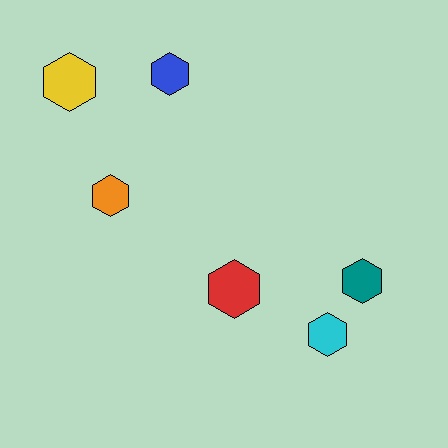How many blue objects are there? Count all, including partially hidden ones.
There is 1 blue object.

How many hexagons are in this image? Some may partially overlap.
There are 6 hexagons.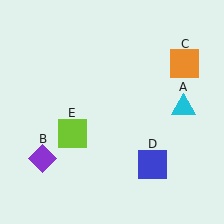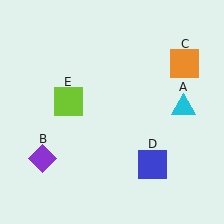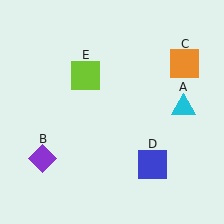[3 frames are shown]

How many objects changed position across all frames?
1 object changed position: lime square (object E).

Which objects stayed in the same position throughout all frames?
Cyan triangle (object A) and purple diamond (object B) and orange square (object C) and blue square (object D) remained stationary.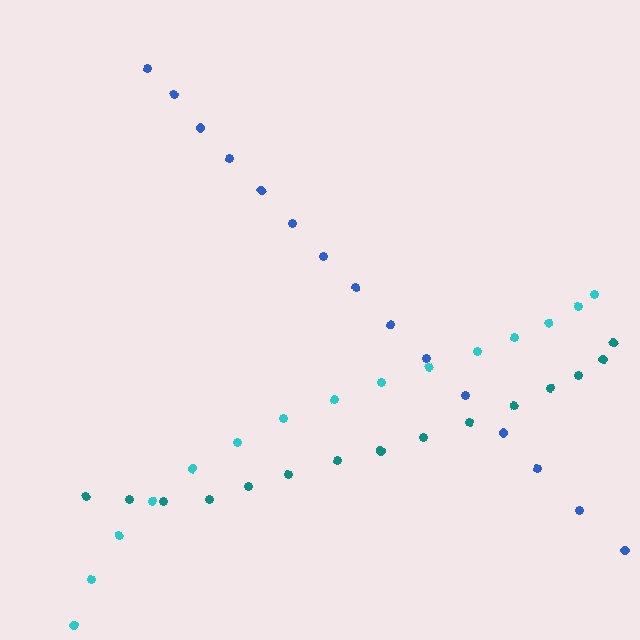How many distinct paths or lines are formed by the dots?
There are 3 distinct paths.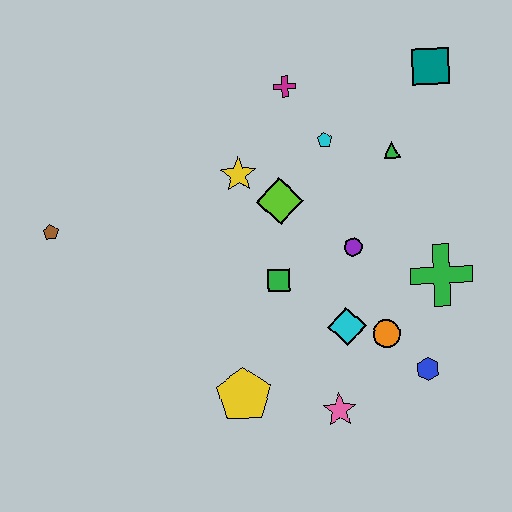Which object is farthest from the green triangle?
The brown pentagon is farthest from the green triangle.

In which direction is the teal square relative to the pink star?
The teal square is above the pink star.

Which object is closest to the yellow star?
The lime diamond is closest to the yellow star.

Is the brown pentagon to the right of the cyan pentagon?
No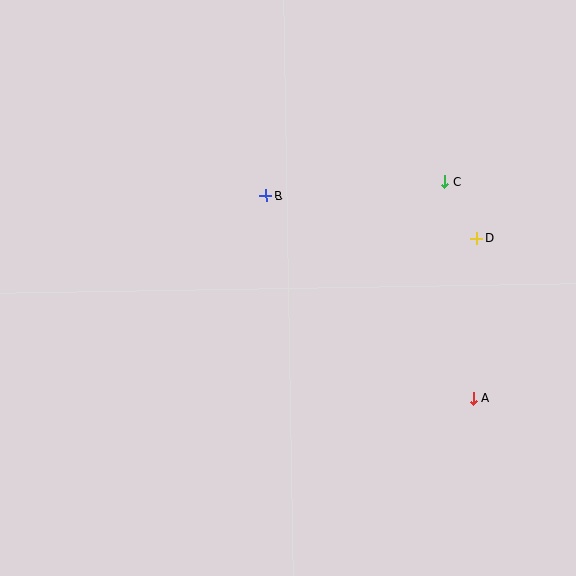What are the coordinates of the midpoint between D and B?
The midpoint between D and B is at (371, 217).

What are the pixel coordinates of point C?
Point C is at (445, 182).